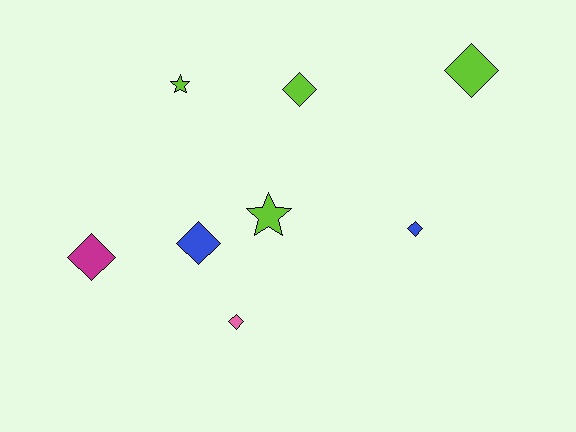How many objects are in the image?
There are 8 objects.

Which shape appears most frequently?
Diamond, with 6 objects.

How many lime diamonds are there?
There are 2 lime diamonds.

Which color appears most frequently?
Lime, with 4 objects.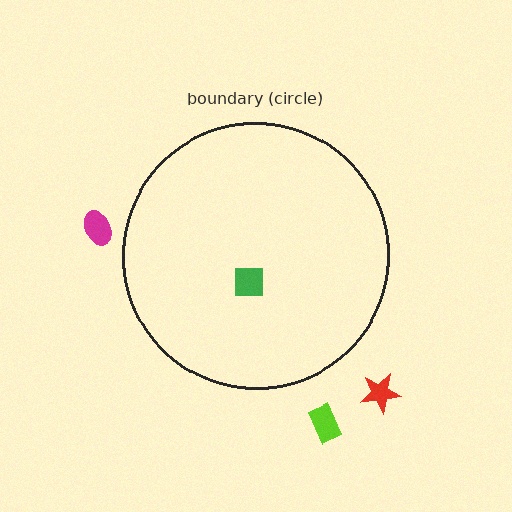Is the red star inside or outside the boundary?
Outside.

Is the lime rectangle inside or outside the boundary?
Outside.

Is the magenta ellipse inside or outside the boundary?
Outside.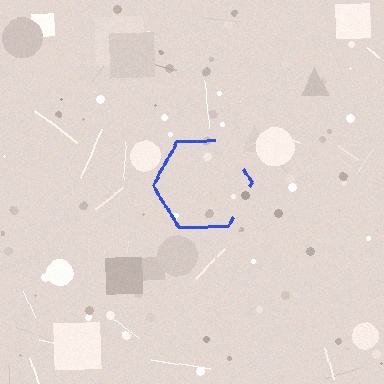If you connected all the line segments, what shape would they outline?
They would outline a hexagon.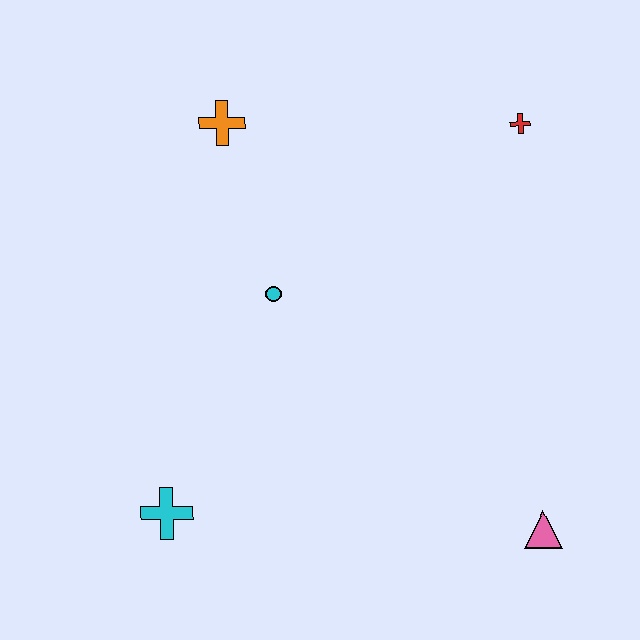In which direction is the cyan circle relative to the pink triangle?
The cyan circle is to the left of the pink triangle.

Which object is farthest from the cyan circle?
The pink triangle is farthest from the cyan circle.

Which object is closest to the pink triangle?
The cyan circle is closest to the pink triangle.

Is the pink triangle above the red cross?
No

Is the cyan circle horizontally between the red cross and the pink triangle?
No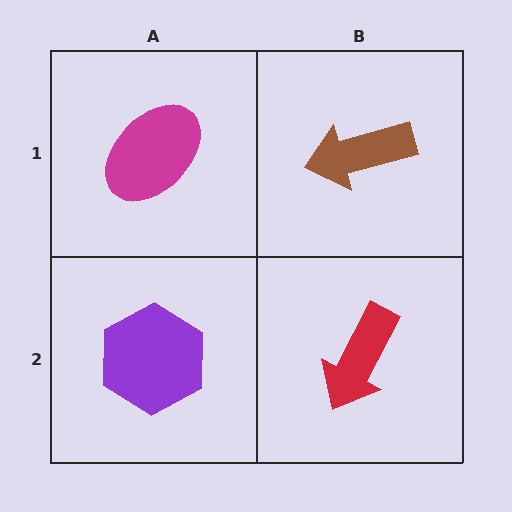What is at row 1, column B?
A brown arrow.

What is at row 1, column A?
A magenta ellipse.